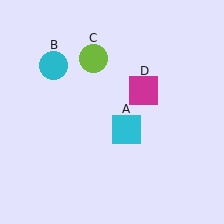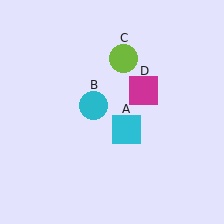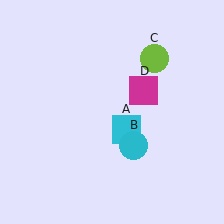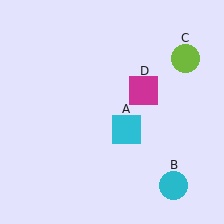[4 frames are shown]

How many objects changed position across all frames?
2 objects changed position: cyan circle (object B), lime circle (object C).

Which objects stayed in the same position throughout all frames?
Cyan square (object A) and magenta square (object D) remained stationary.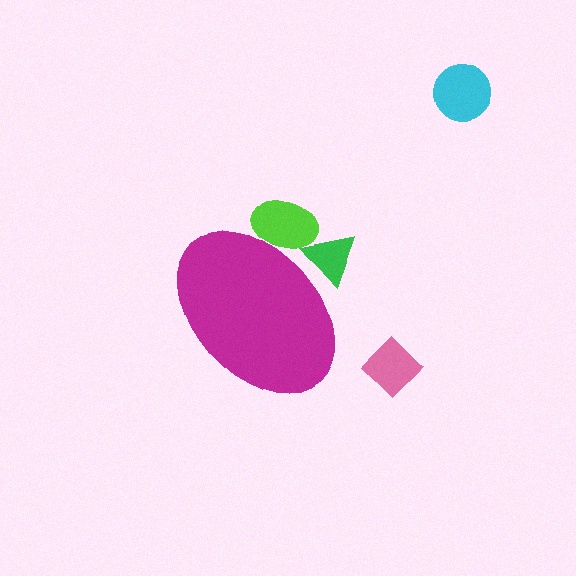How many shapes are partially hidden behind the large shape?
2 shapes are partially hidden.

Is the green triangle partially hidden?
Yes, the green triangle is partially hidden behind the magenta ellipse.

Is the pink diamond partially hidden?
No, the pink diamond is fully visible.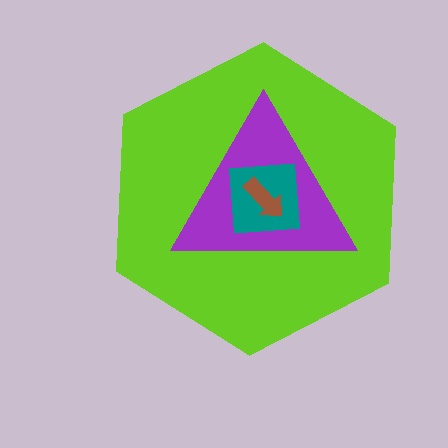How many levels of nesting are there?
4.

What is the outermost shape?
The lime hexagon.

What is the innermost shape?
The brown arrow.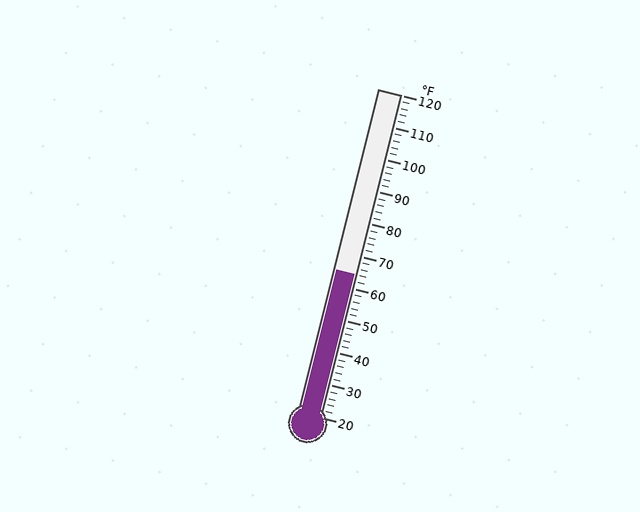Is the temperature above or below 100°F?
The temperature is below 100°F.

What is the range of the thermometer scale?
The thermometer scale ranges from 20°F to 120°F.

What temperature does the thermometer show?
The thermometer shows approximately 64°F.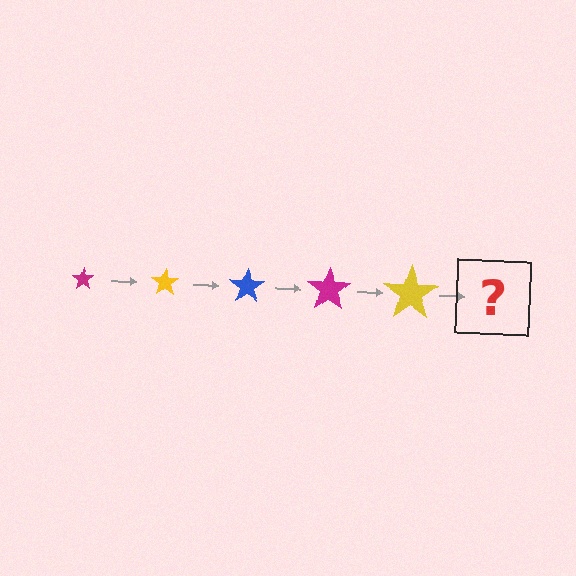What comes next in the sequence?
The next element should be a blue star, larger than the previous one.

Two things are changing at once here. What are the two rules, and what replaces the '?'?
The two rules are that the star grows larger each step and the color cycles through magenta, yellow, and blue. The '?' should be a blue star, larger than the previous one.